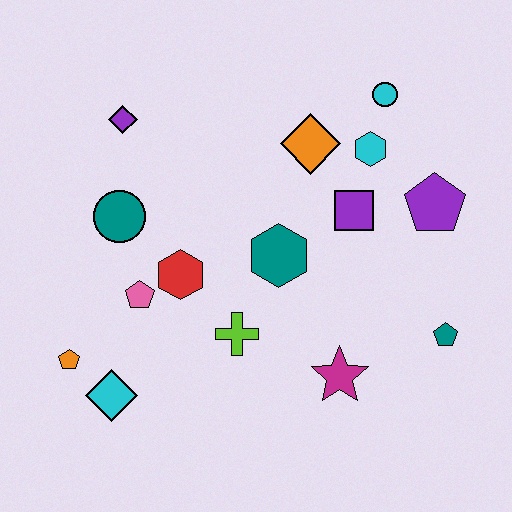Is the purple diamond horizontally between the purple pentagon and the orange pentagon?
Yes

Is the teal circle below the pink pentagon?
No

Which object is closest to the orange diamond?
The cyan hexagon is closest to the orange diamond.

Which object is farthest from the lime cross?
The cyan circle is farthest from the lime cross.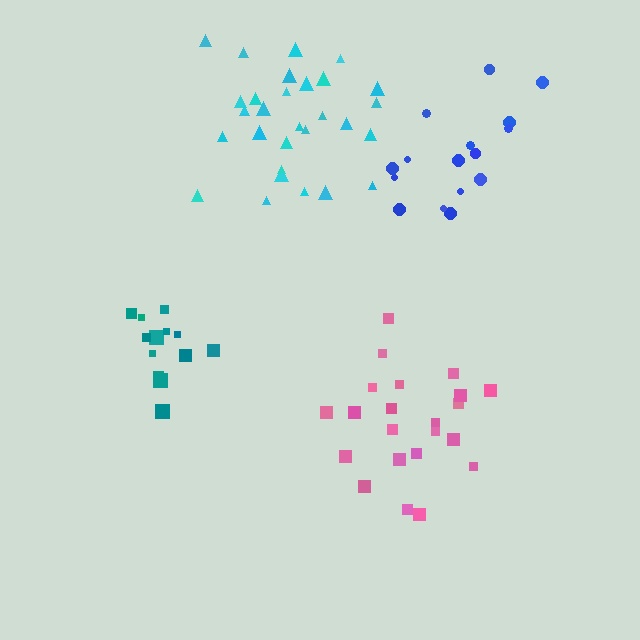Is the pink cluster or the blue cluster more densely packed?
Pink.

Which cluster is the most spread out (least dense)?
Blue.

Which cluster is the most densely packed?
Teal.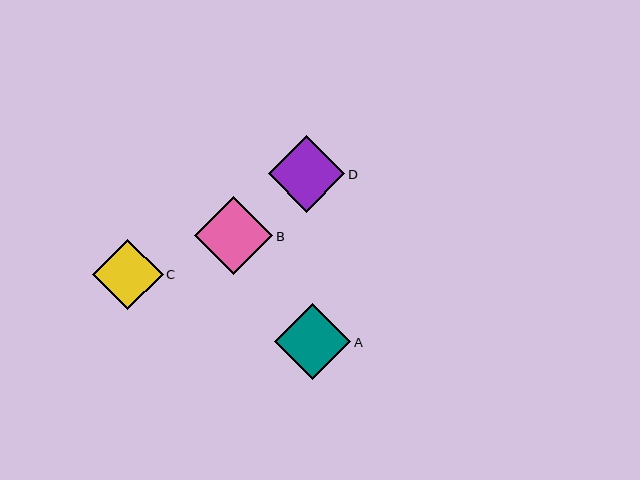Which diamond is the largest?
Diamond B is the largest with a size of approximately 78 pixels.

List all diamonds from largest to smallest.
From largest to smallest: B, D, A, C.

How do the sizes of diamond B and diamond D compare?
Diamond B and diamond D are approximately the same size.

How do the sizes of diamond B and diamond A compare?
Diamond B and diamond A are approximately the same size.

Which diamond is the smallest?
Diamond C is the smallest with a size of approximately 70 pixels.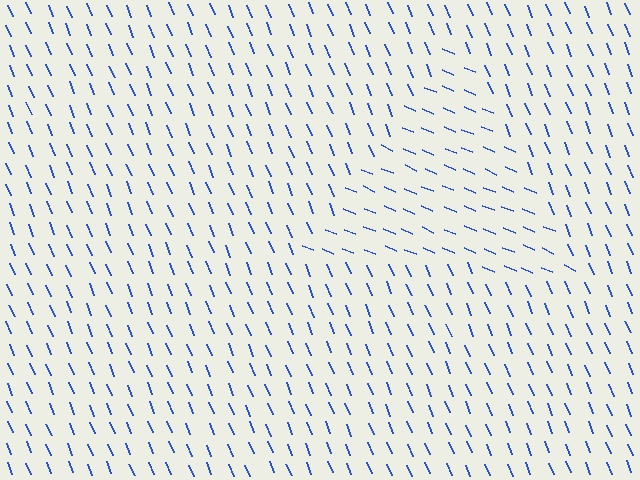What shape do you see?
I see a triangle.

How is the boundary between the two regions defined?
The boundary is defined purely by a change in line orientation (approximately 45 degrees difference). All lines are the same color and thickness.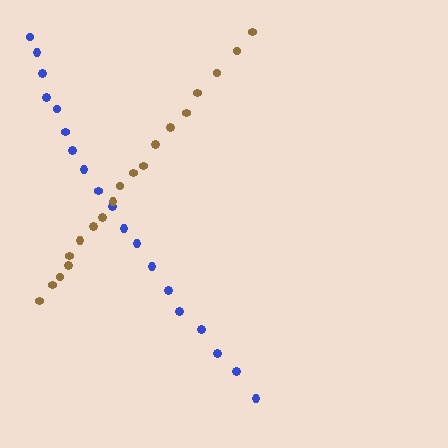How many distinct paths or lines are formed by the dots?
There are 2 distinct paths.